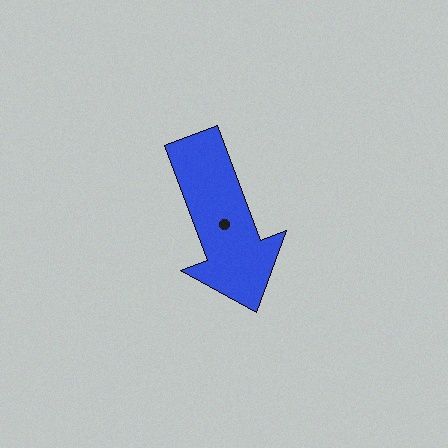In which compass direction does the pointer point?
South.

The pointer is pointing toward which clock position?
Roughly 5 o'clock.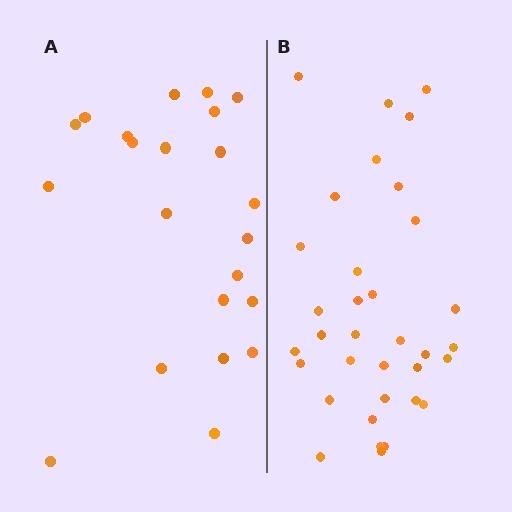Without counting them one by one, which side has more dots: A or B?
Region B (the right region) has more dots.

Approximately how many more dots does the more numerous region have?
Region B has roughly 12 or so more dots than region A.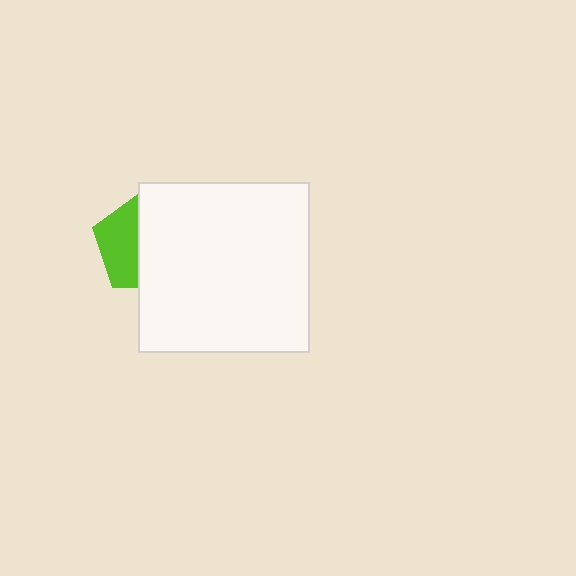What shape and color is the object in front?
The object in front is a white square.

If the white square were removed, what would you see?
You would see the complete lime pentagon.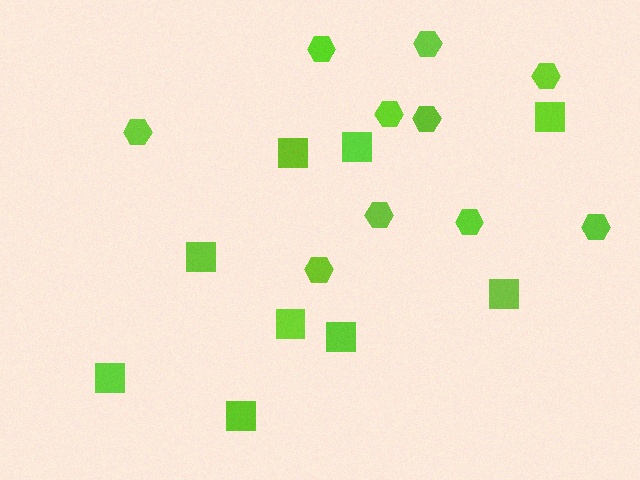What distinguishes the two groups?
There are 2 groups: one group of hexagons (10) and one group of squares (9).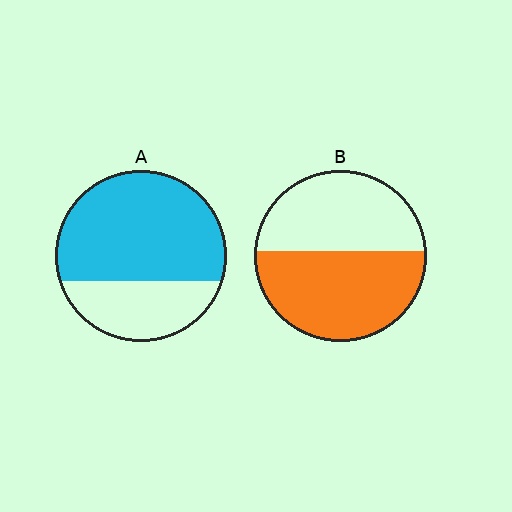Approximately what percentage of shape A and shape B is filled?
A is approximately 70% and B is approximately 55%.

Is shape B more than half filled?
Roughly half.